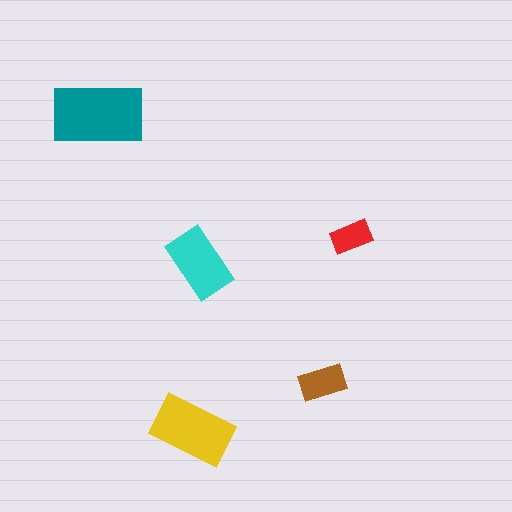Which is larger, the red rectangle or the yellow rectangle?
The yellow one.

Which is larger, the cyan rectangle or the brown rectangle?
The cyan one.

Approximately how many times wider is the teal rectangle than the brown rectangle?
About 2 times wider.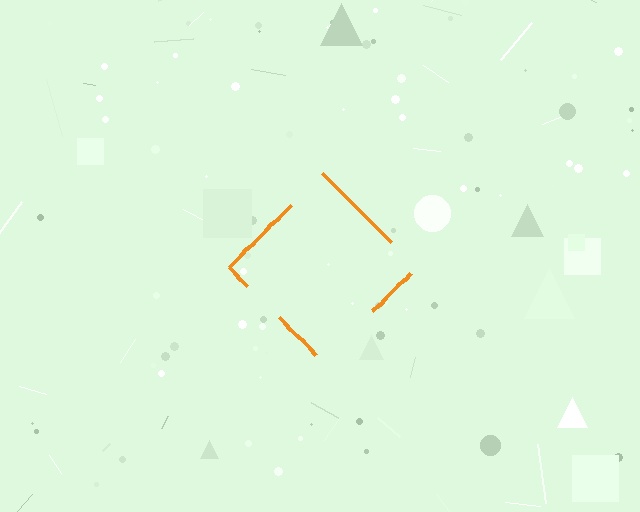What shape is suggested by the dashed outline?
The dashed outline suggests a diamond.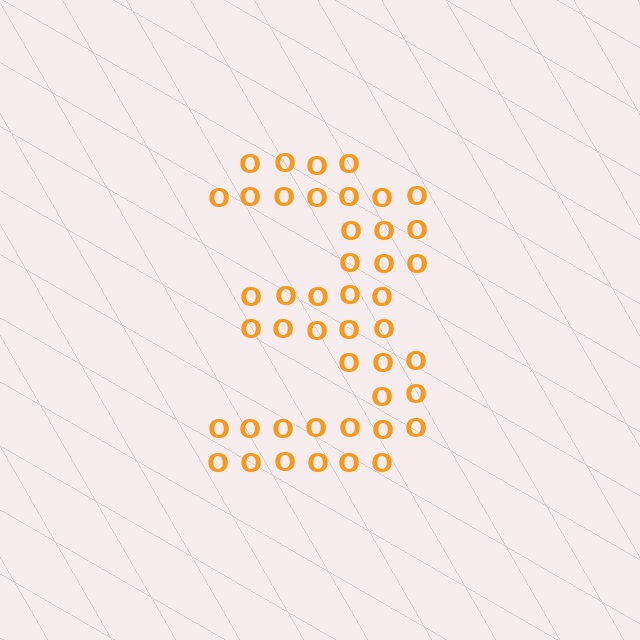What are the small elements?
The small elements are letter O's.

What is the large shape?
The large shape is the digit 3.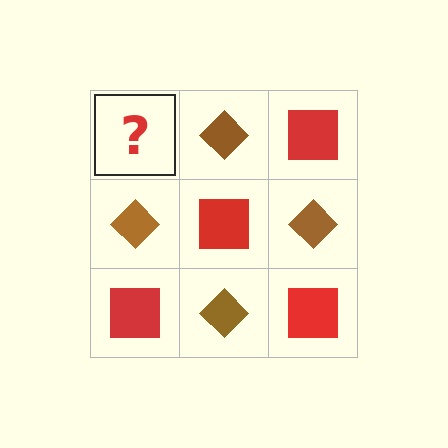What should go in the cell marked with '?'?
The missing cell should contain a red square.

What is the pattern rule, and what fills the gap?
The rule is that it alternates red square and brown diamond in a checkerboard pattern. The gap should be filled with a red square.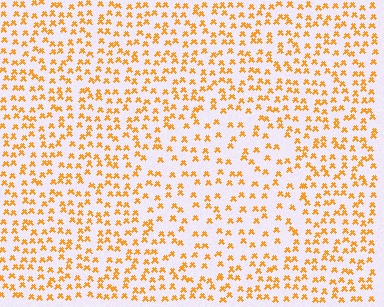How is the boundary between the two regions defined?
The boundary is defined by a change in element density (approximately 1.6x ratio). All elements are the same color, size, and shape.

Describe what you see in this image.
The image contains small orange elements arranged at two different densities. A circle-shaped region is visible where the elements are less densely packed than the surrounding area.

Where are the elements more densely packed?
The elements are more densely packed outside the circle boundary.